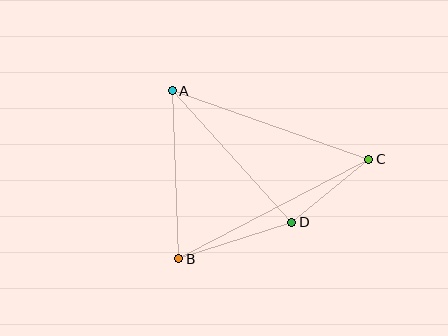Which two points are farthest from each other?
Points B and C are farthest from each other.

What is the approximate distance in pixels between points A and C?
The distance between A and C is approximately 208 pixels.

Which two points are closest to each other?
Points C and D are closest to each other.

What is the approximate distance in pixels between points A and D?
The distance between A and D is approximately 178 pixels.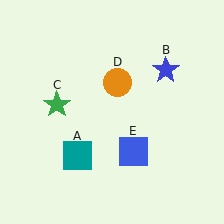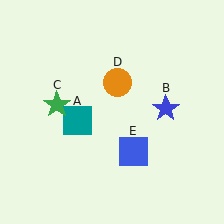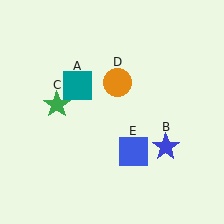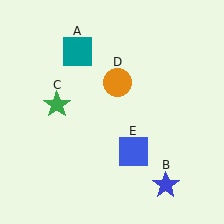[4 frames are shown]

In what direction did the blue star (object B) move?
The blue star (object B) moved down.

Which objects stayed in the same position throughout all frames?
Green star (object C) and orange circle (object D) and blue square (object E) remained stationary.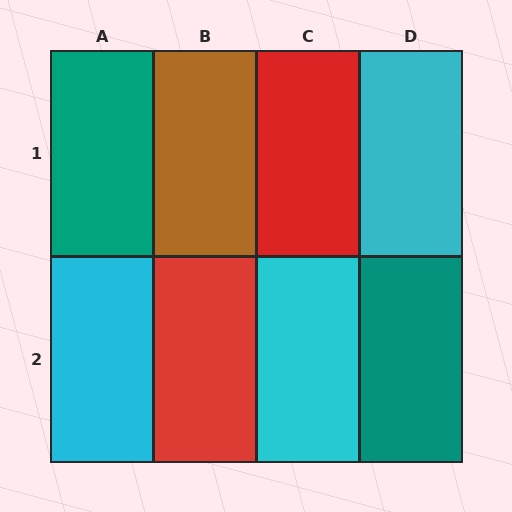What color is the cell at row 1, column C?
Red.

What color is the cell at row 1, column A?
Teal.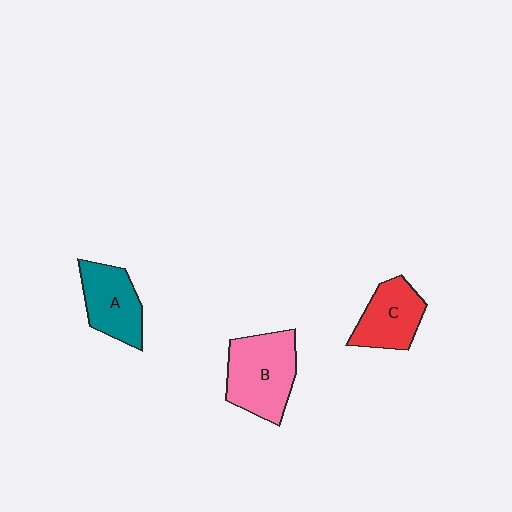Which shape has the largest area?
Shape B (pink).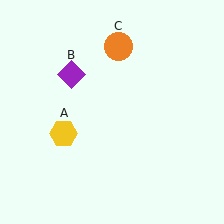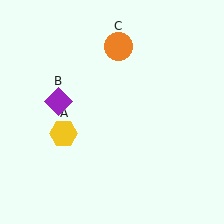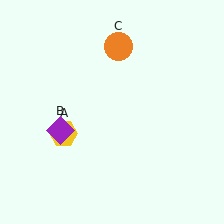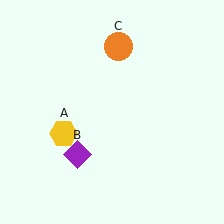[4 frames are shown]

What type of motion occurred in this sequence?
The purple diamond (object B) rotated counterclockwise around the center of the scene.